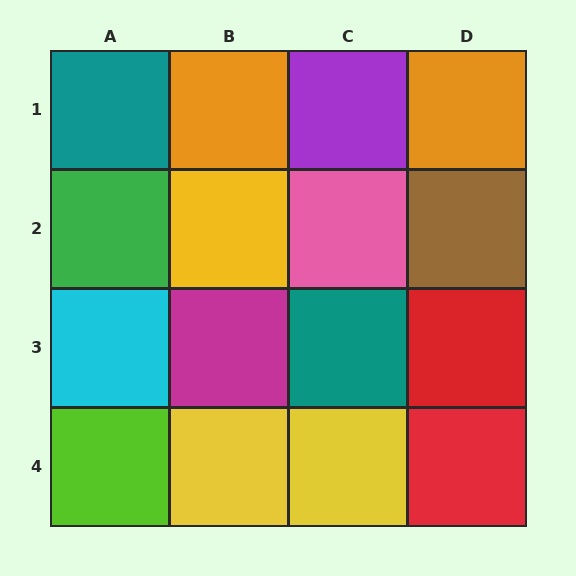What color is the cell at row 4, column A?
Lime.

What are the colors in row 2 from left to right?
Green, yellow, pink, brown.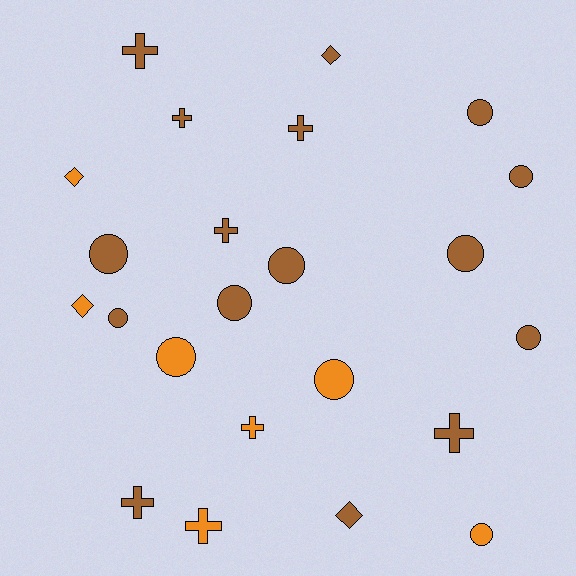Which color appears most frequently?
Brown, with 16 objects.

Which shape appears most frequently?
Circle, with 11 objects.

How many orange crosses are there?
There are 2 orange crosses.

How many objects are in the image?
There are 23 objects.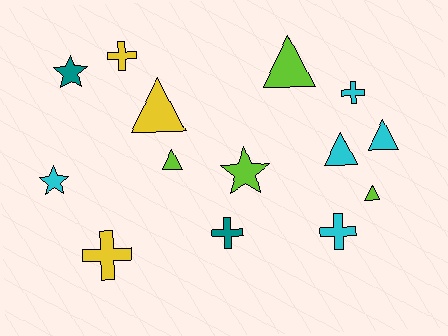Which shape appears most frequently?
Triangle, with 6 objects.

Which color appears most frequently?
Cyan, with 5 objects.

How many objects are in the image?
There are 14 objects.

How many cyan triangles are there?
There are 2 cyan triangles.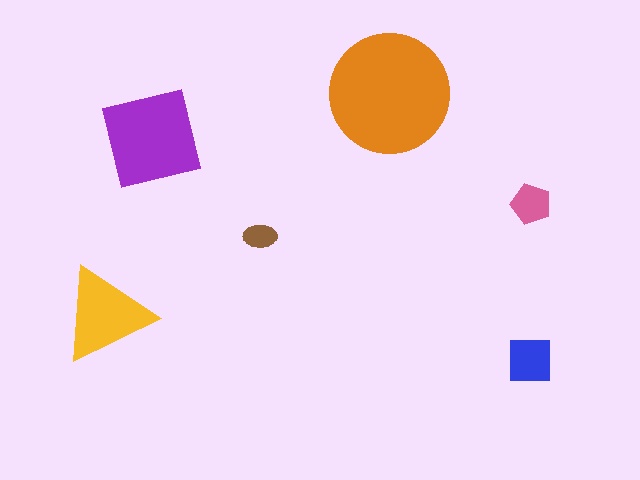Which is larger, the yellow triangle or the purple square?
The purple square.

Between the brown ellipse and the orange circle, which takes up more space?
The orange circle.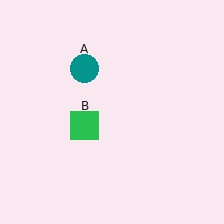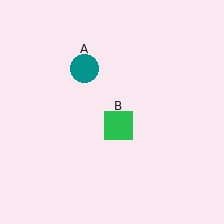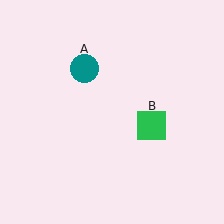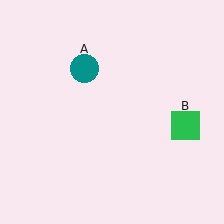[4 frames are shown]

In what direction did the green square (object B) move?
The green square (object B) moved right.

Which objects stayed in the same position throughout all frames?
Teal circle (object A) remained stationary.